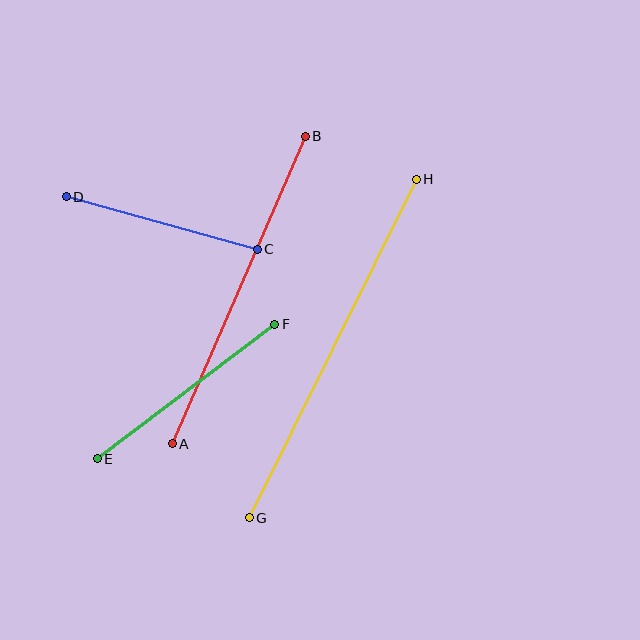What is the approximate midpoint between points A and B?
The midpoint is at approximately (239, 290) pixels.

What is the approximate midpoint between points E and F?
The midpoint is at approximately (186, 391) pixels.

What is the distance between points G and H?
The distance is approximately 377 pixels.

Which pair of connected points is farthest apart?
Points G and H are farthest apart.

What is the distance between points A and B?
The distance is approximately 335 pixels.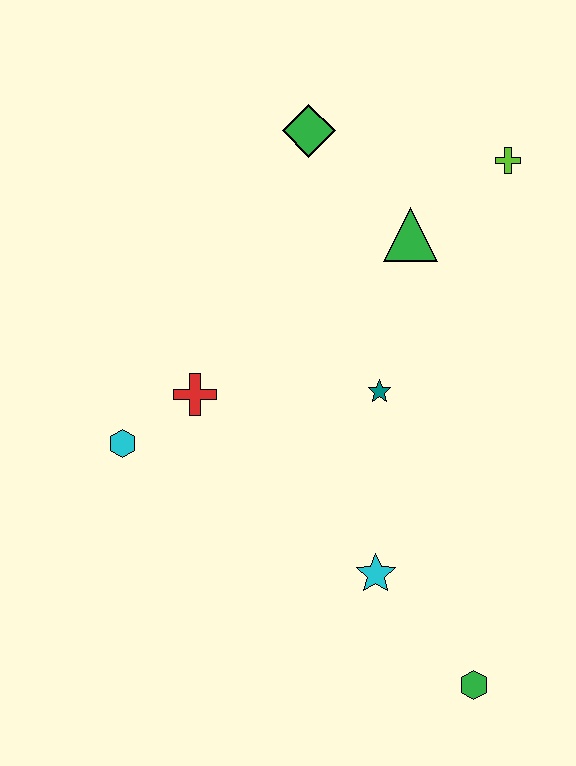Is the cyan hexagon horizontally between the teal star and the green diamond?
No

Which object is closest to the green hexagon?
The cyan star is closest to the green hexagon.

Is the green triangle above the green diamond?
No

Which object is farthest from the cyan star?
The green diamond is farthest from the cyan star.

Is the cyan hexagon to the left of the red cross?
Yes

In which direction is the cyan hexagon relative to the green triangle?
The cyan hexagon is to the left of the green triangle.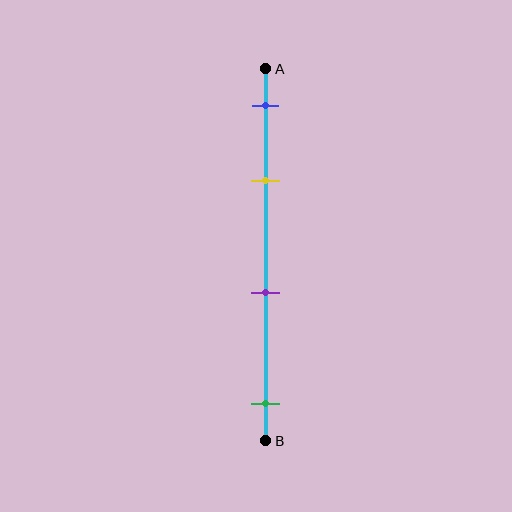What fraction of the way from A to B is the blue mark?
The blue mark is approximately 10% (0.1) of the way from A to B.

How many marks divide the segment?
There are 4 marks dividing the segment.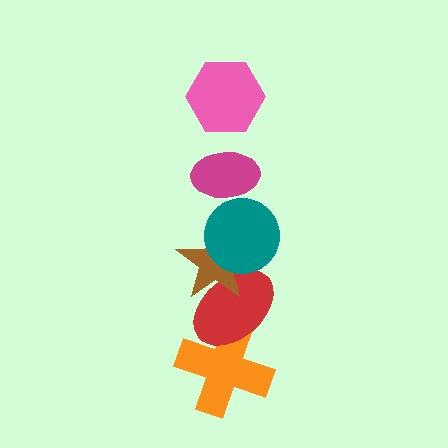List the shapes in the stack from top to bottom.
From top to bottom: the pink hexagon, the magenta ellipse, the teal circle, the brown star, the red ellipse, the orange cross.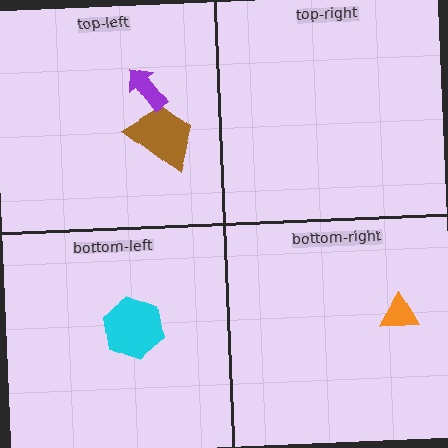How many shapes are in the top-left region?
2.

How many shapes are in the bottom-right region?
1.